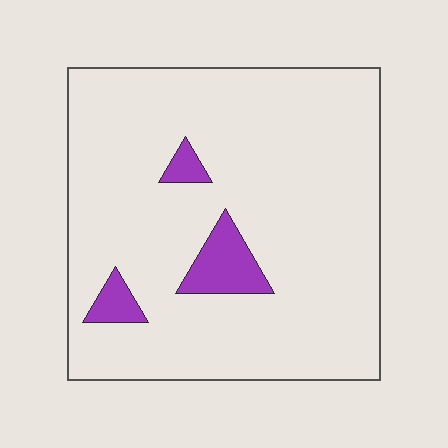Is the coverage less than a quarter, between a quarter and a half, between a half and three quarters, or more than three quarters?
Less than a quarter.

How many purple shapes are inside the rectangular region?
3.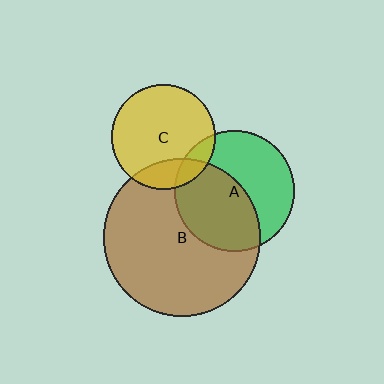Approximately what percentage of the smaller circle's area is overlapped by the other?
Approximately 50%.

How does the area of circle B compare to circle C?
Approximately 2.3 times.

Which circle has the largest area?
Circle B (brown).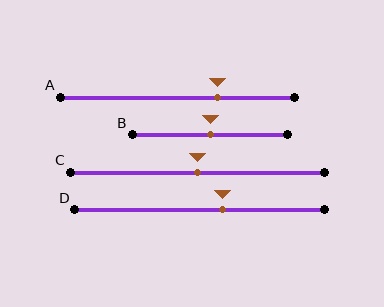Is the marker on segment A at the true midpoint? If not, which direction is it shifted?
No, the marker on segment A is shifted to the right by about 17% of the segment length.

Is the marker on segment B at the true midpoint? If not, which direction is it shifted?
Yes, the marker on segment B is at the true midpoint.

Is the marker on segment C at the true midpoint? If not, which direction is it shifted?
Yes, the marker on segment C is at the true midpoint.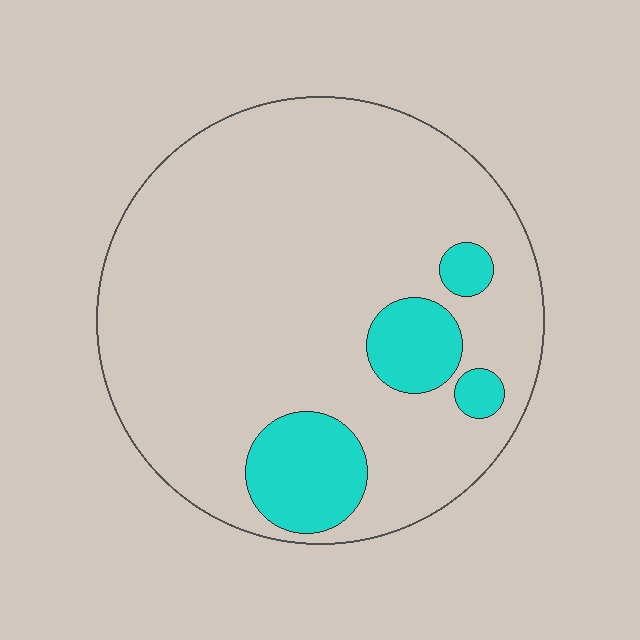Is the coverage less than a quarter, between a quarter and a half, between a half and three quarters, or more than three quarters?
Less than a quarter.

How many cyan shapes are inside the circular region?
4.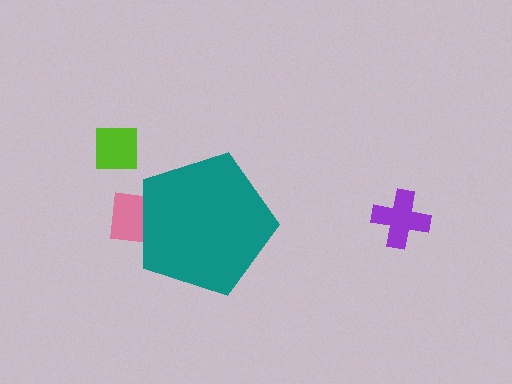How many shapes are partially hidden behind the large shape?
1 shape is partially hidden.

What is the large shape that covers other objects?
A teal pentagon.